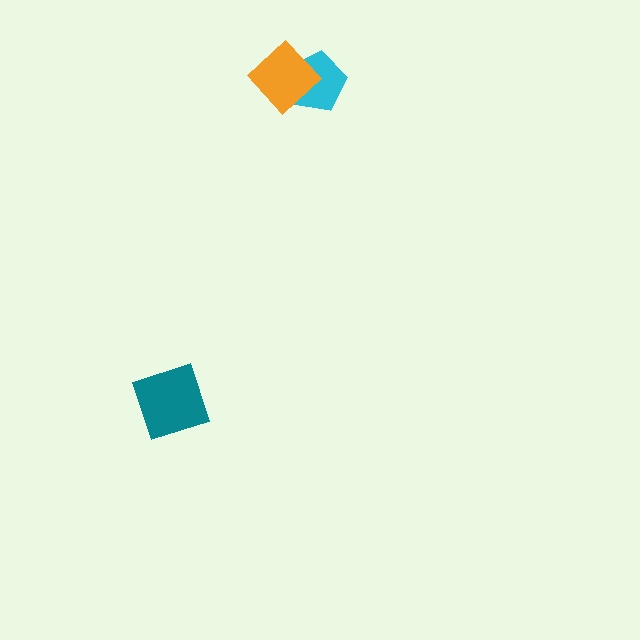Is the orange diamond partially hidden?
No, no other shape covers it.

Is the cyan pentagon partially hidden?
Yes, it is partially covered by another shape.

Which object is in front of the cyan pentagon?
The orange diamond is in front of the cyan pentagon.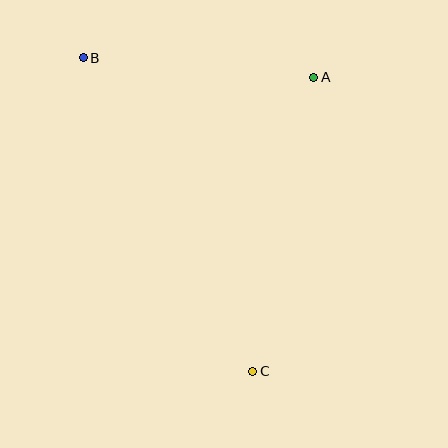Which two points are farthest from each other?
Points B and C are farthest from each other.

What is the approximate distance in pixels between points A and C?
The distance between A and C is approximately 300 pixels.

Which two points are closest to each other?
Points A and B are closest to each other.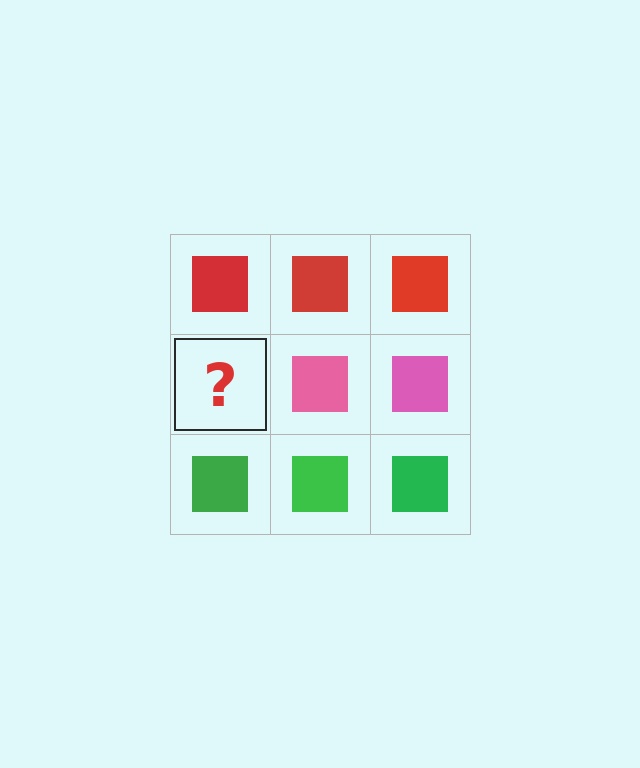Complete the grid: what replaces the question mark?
The question mark should be replaced with a pink square.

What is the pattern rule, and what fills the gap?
The rule is that each row has a consistent color. The gap should be filled with a pink square.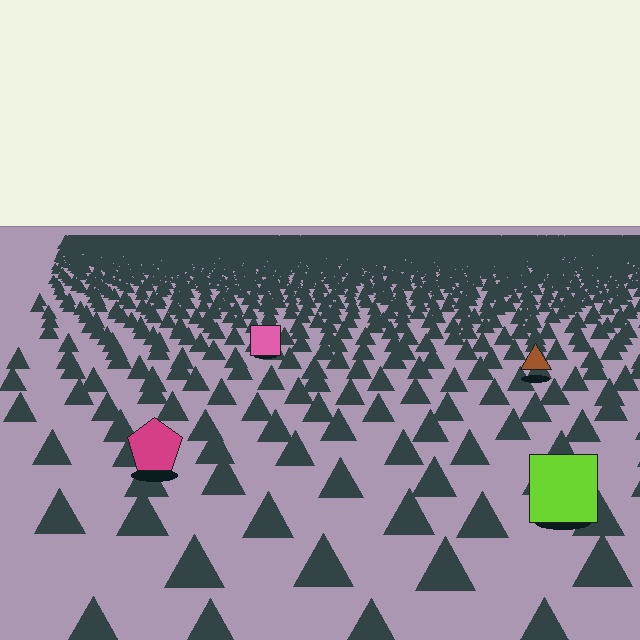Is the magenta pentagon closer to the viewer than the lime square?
No. The lime square is closer — you can tell from the texture gradient: the ground texture is coarser near it.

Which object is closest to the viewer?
The lime square is closest. The texture marks near it are larger and more spread out.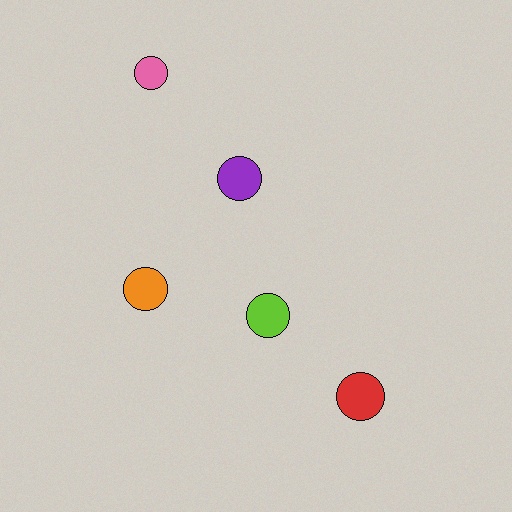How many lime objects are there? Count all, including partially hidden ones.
There is 1 lime object.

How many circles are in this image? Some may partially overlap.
There are 5 circles.